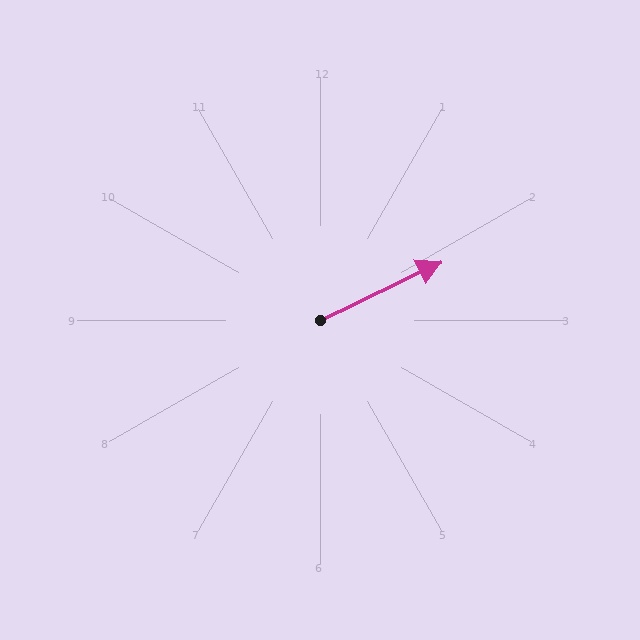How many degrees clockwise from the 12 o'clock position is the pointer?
Approximately 64 degrees.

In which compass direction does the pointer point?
Northeast.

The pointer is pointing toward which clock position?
Roughly 2 o'clock.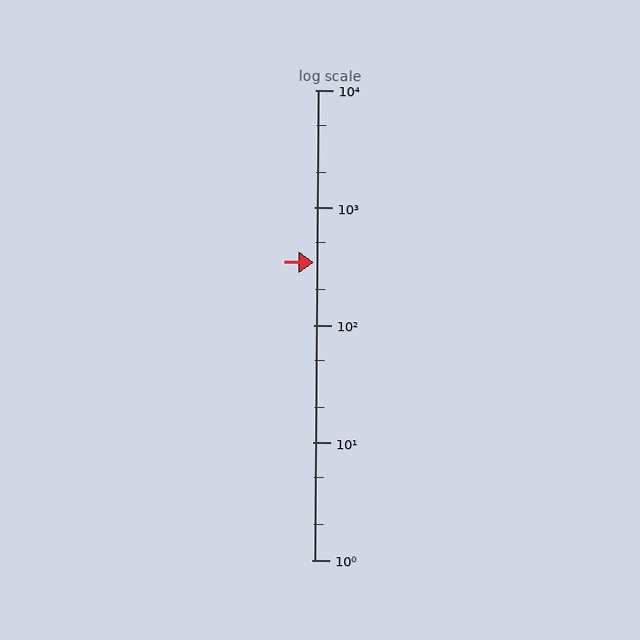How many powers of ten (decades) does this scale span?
The scale spans 4 decades, from 1 to 10000.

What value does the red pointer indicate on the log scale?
The pointer indicates approximately 340.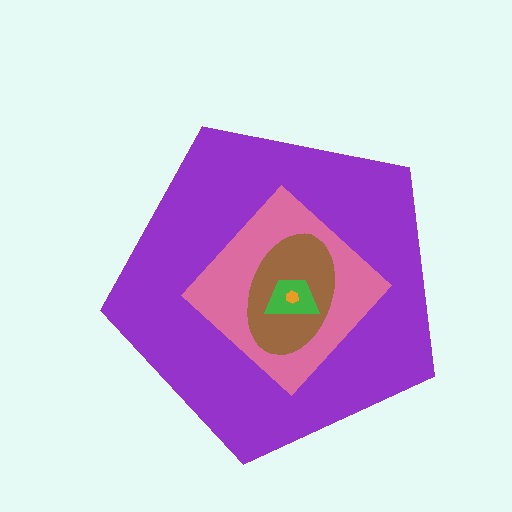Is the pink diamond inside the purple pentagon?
Yes.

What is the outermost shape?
The purple pentagon.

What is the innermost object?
The orange hexagon.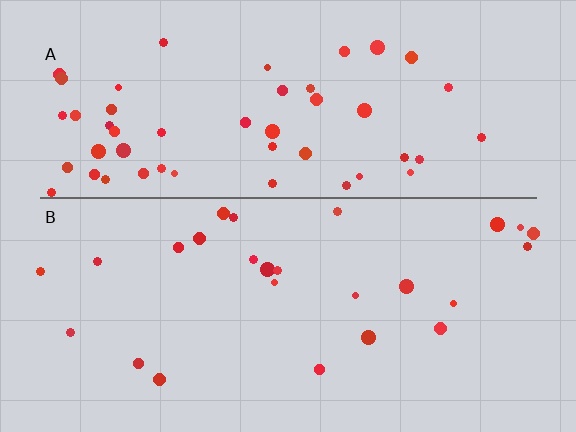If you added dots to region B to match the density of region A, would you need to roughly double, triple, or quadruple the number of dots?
Approximately double.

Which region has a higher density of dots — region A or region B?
A (the top).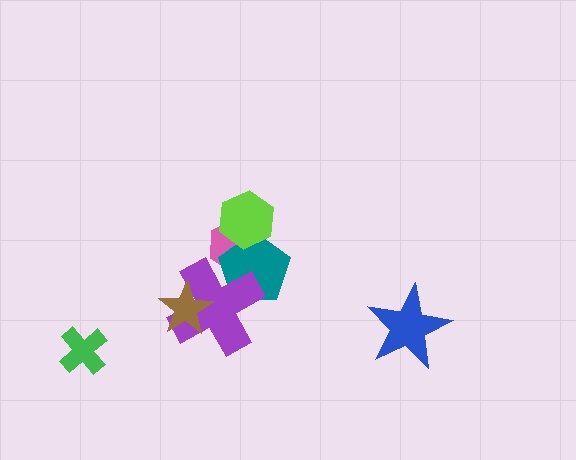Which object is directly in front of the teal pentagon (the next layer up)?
The lime hexagon is directly in front of the teal pentagon.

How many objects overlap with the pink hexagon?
3 objects overlap with the pink hexagon.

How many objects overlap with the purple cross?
3 objects overlap with the purple cross.